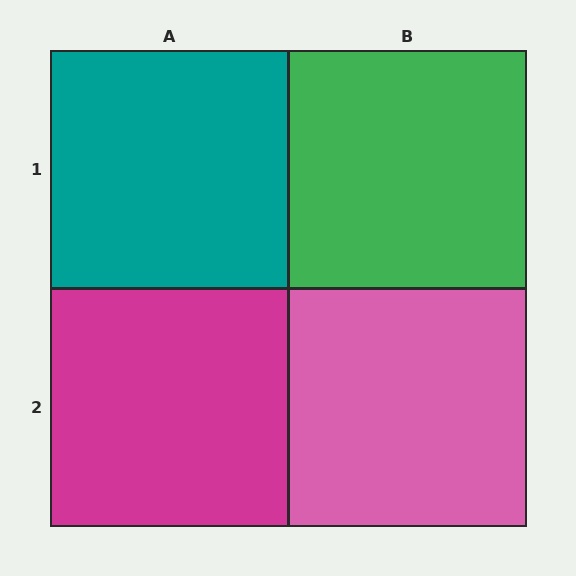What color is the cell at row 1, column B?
Green.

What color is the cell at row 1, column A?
Teal.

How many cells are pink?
1 cell is pink.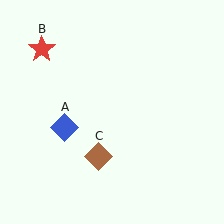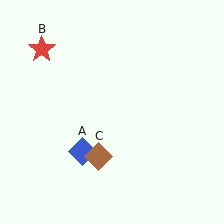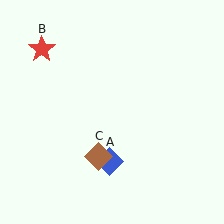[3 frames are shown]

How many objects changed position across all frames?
1 object changed position: blue diamond (object A).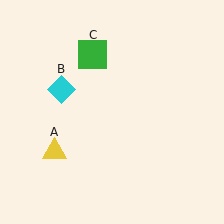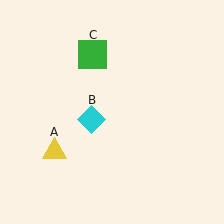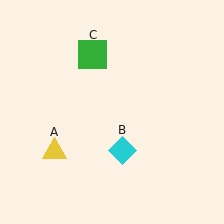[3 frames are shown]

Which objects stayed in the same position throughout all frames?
Yellow triangle (object A) and green square (object C) remained stationary.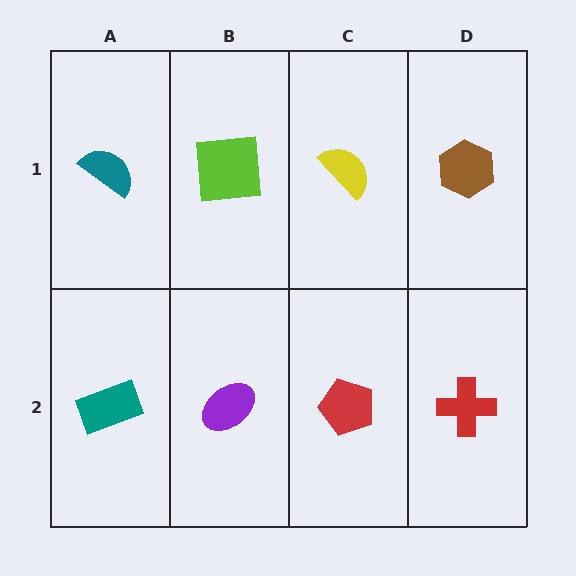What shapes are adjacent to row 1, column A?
A teal rectangle (row 2, column A), a lime square (row 1, column B).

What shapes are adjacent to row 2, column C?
A yellow semicircle (row 1, column C), a purple ellipse (row 2, column B), a red cross (row 2, column D).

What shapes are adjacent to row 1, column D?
A red cross (row 2, column D), a yellow semicircle (row 1, column C).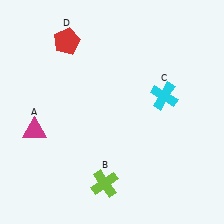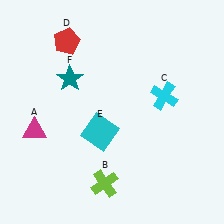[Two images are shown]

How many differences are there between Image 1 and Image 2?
There are 2 differences between the two images.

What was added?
A cyan square (E), a teal star (F) were added in Image 2.